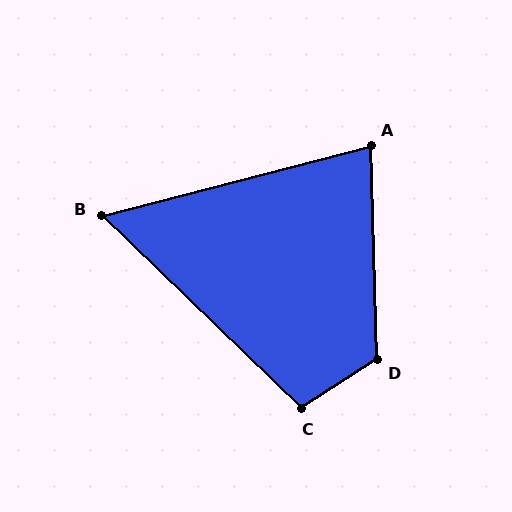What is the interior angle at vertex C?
Approximately 103 degrees (obtuse).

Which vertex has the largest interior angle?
D, at approximately 121 degrees.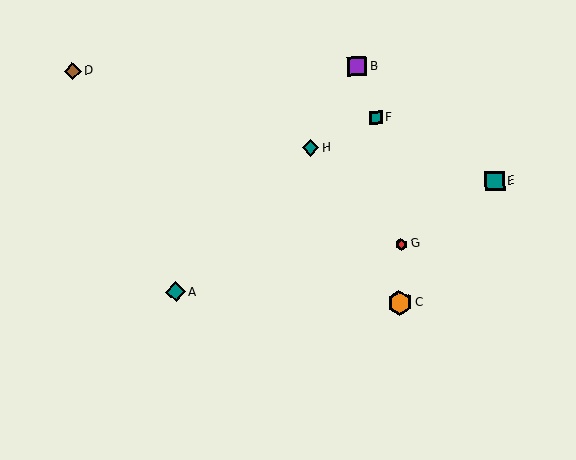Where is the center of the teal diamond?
The center of the teal diamond is at (176, 292).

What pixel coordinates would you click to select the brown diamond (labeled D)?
Click at (73, 71) to select the brown diamond D.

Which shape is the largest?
The orange hexagon (labeled C) is the largest.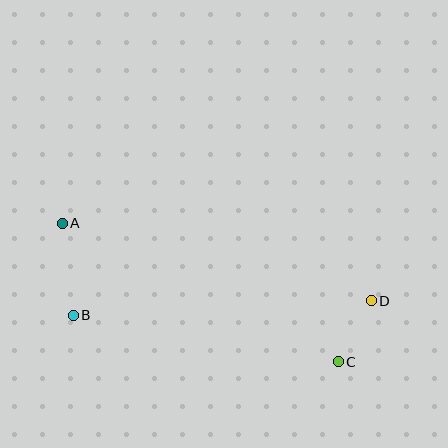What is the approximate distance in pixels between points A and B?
The distance between A and B is approximately 93 pixels.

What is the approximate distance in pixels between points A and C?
The distance between A and C is approximately 309 pixels.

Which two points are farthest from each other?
Points A and D are farthest from each other.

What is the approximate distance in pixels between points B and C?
The distance between B and C is approximately 269 pixels.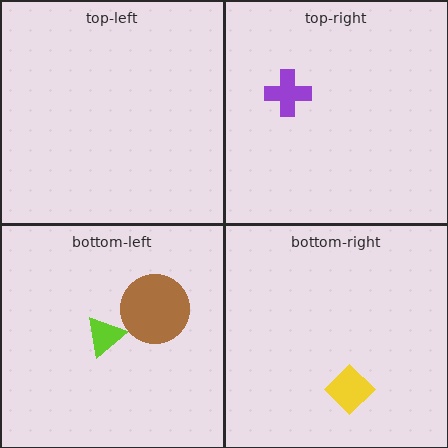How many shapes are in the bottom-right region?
1.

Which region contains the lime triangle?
The bottom-left region.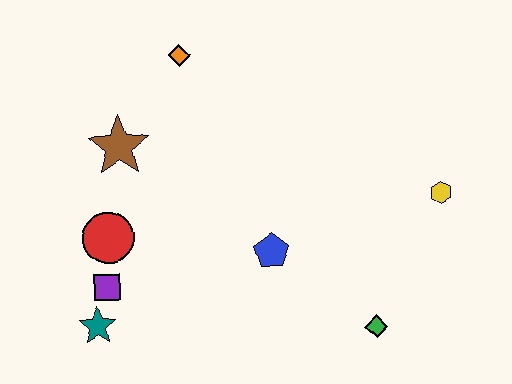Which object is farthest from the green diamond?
The orange diamond is farthest from the green diamond.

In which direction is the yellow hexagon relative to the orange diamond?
The yellow hexagon is to the right of the orange diamond.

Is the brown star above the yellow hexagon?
Yes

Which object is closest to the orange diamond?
The brown star is closest to the orange diamond.